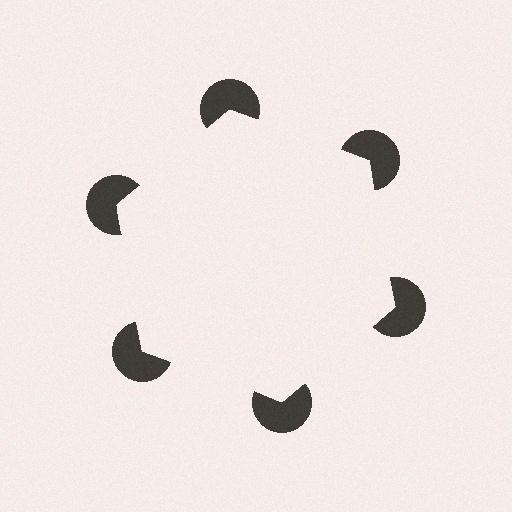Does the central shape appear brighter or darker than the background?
It typically appears slightly brighter than the background, even though no actual brightness change is drawn.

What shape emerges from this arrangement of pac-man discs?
An illusory hexagon — its edges are inferred from the aligned wedge cuts in the pac-man discs, not physically drawn.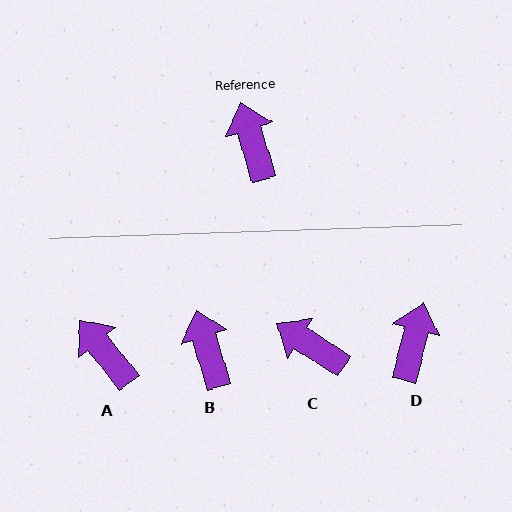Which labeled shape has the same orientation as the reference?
B.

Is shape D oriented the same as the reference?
No, it is off by about 31 degrees.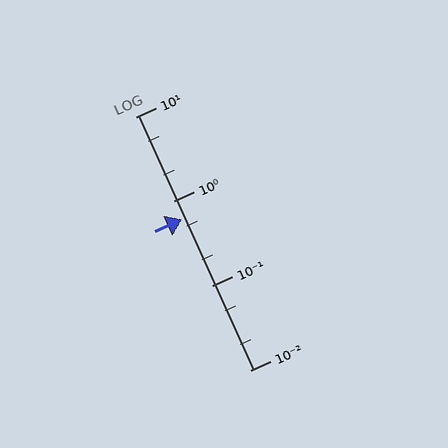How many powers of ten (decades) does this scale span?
The scale spans 3 decades, from 0.01 to 10.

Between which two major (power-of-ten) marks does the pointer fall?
The pointer is between 0.1 and 1.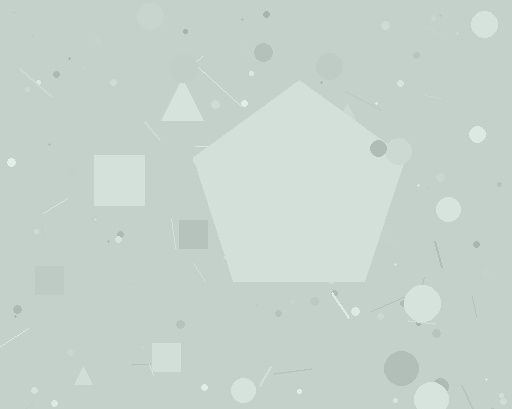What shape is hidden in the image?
A pentagon is hidden in the image.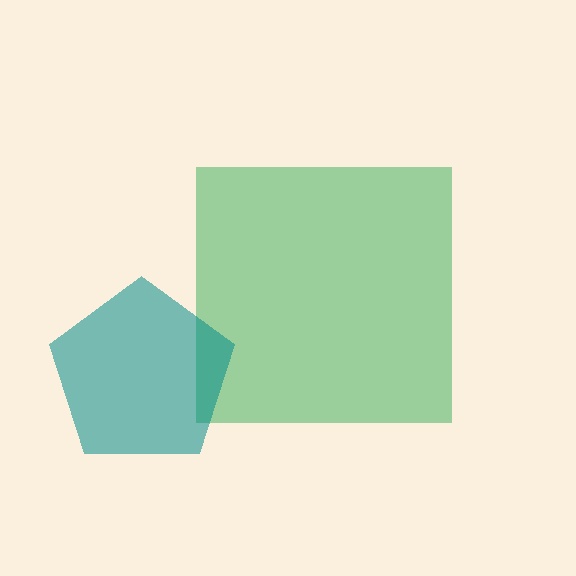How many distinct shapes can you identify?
There are 2 distinct shapes: a green square, a teal pentagon.